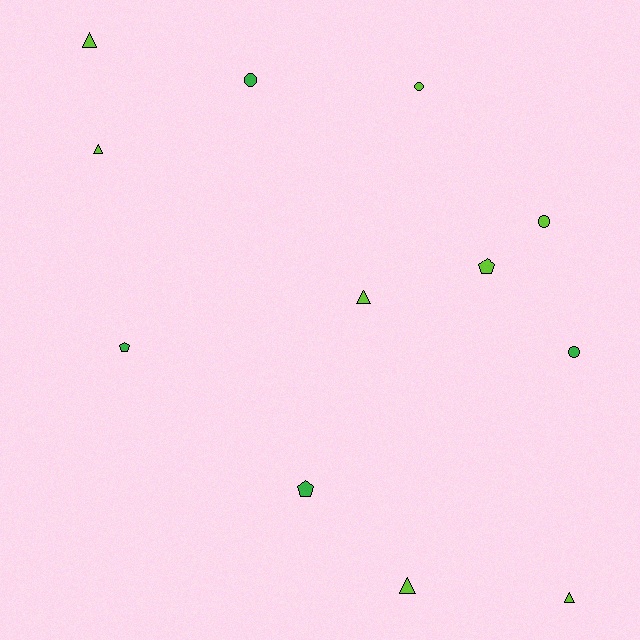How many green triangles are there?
There are no green triangles.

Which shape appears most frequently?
Triangle, with 5 objects.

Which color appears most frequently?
Lime, with 8 objects.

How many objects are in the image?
There are 12 objects.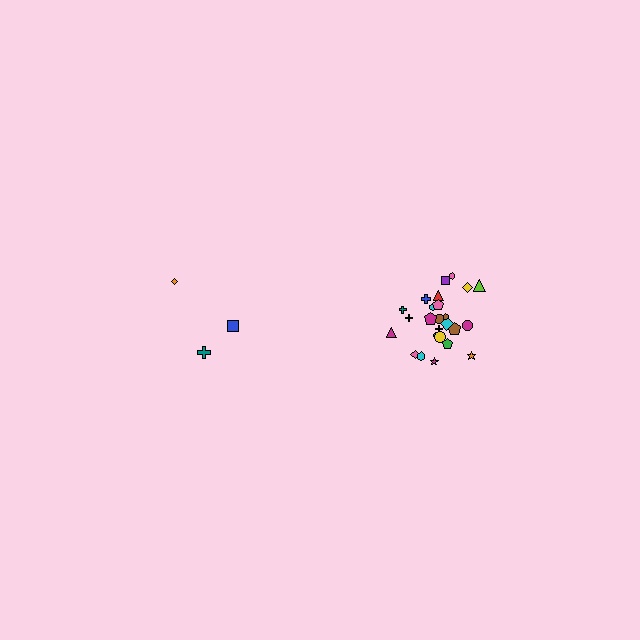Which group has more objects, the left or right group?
The right group.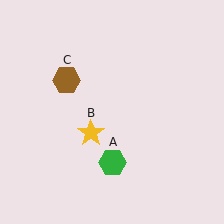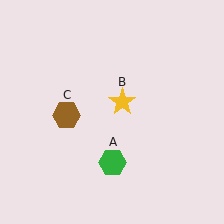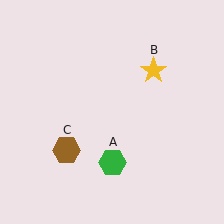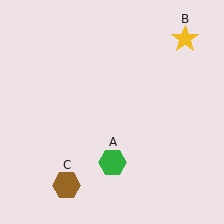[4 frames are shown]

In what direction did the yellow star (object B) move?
The yellow star (object B) moved up and to the right.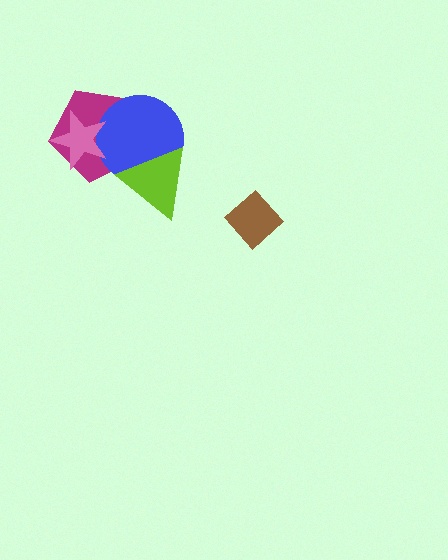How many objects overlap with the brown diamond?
0 objects overlap with the brown diamond.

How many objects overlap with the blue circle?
3 objects overlap with the blue circle.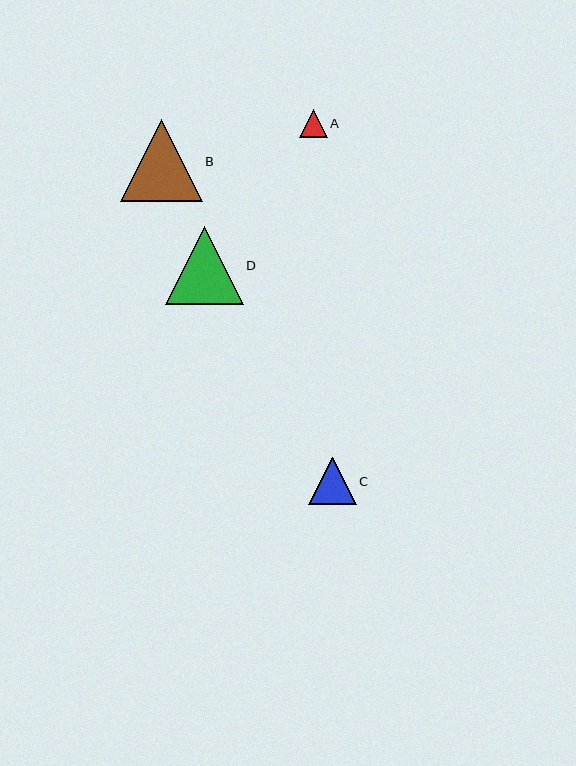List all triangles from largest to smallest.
From largest to smallest: B, D, C, A.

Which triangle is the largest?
Triangle B is the largest with a size of approximately 82 pixels.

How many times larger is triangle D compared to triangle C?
Triangle D is approximately 1.6 times the size of triangle C.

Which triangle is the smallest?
Triangle A is the smallest with a size of approximately 28 pixels.